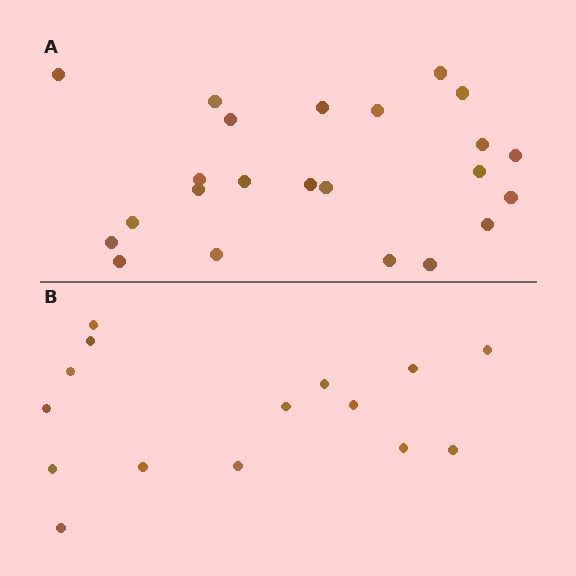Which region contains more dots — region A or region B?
Region A (the top region) has more dots.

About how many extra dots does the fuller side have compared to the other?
Region A has roughly 8 or so more dots than region B.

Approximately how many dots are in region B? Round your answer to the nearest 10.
About 20 dots. (The exact count is 15, which rounds to 20.)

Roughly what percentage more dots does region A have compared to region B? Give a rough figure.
About 55% more.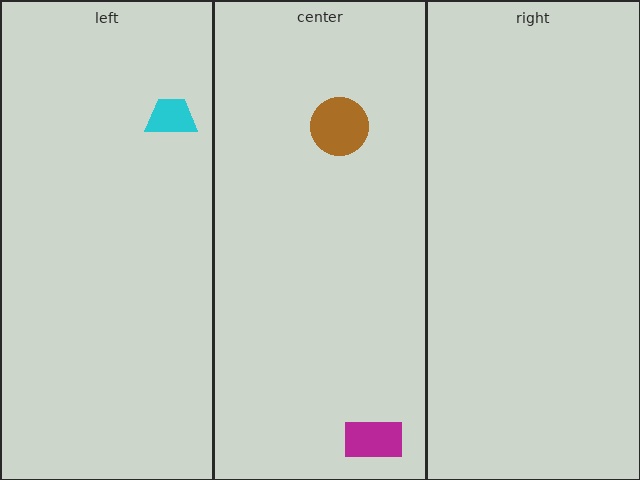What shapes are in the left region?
The cyan trapezoid.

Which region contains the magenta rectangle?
The center region.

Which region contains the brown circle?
The center region.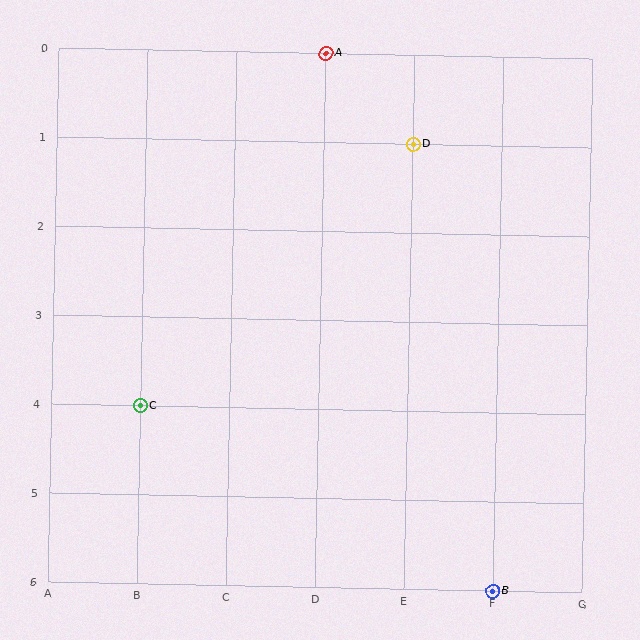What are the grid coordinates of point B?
Point B is at grid coordinates (F, 6).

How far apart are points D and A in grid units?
Points D and A are 1 column and 1 row apart (about 1.4 grid units diagonally).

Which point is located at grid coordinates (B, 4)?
Point C is at (B, 4).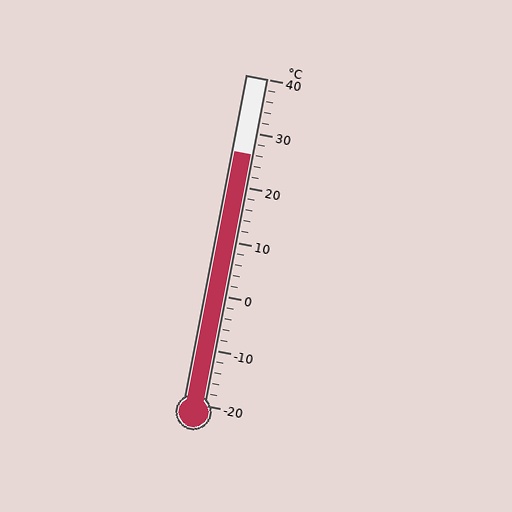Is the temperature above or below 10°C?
The temperature is above 10°C.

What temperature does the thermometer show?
The thermometer shows approximately 26°C.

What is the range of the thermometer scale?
The thermometer scale ranges from -20°C to 40°C.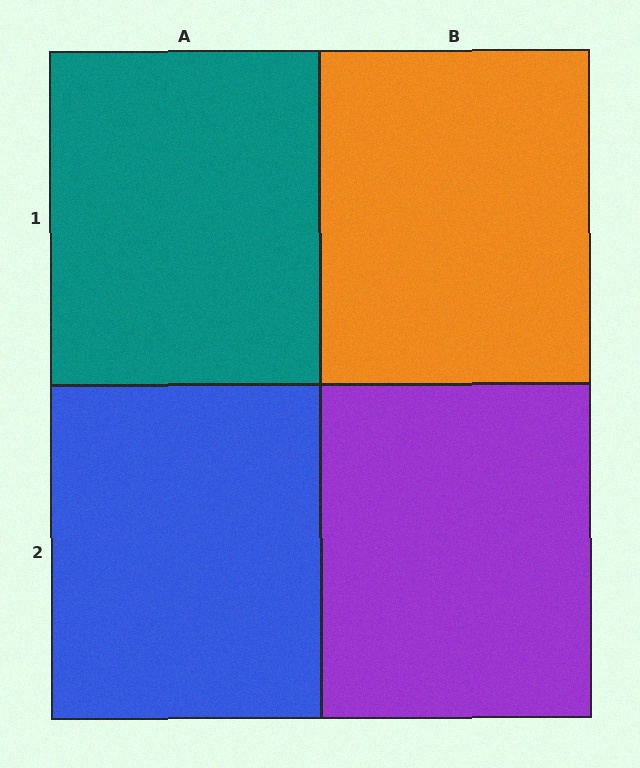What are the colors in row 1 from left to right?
Teal, orange.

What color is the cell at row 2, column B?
Purple.